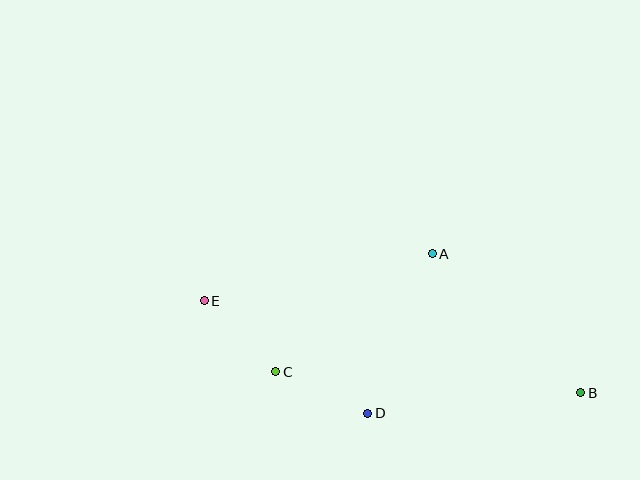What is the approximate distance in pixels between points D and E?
The distance between D and E is approximately 199 pixels.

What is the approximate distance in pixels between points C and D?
The distance between C and D is approximately 101 pixels.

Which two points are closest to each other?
Points C and E are closest to each other.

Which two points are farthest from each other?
Points B and E are farthest from each other.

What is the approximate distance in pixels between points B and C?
The distance between B and C is approximately 306 pixels.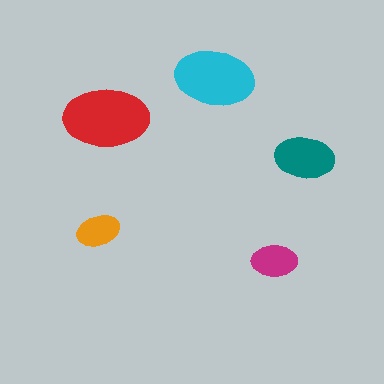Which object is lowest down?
The magenta ellipse is bottommost.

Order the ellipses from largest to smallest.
the red one, the cyan one, the teal one, the magenta one, the orange one.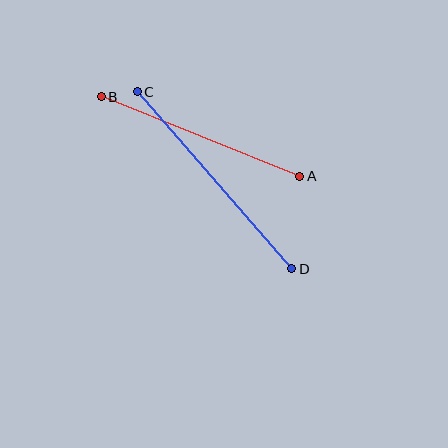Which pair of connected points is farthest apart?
Points C and D are farthest apart.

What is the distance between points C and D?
The distance is approximately 235 pixels.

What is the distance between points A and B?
The distance is approximately 214 pixels.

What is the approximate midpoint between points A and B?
The midpoint is at approximately (200, 136) pixels.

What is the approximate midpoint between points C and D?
The midpoint is at approximately (214, 180) pixels.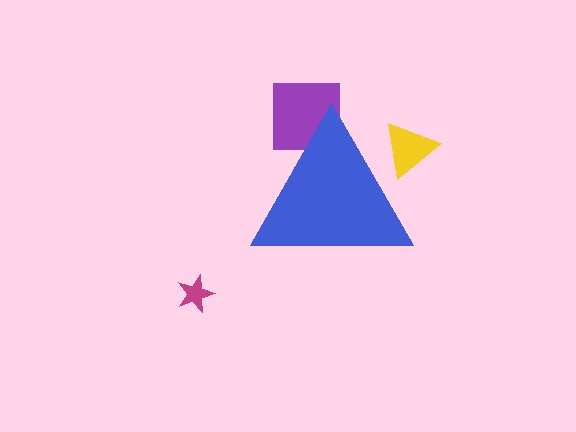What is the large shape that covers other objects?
A blue triangle.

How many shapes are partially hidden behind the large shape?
2 shapes are partially hidden.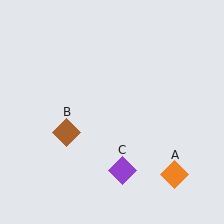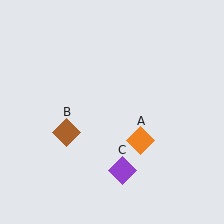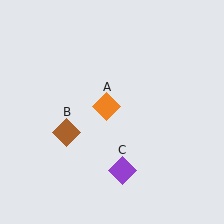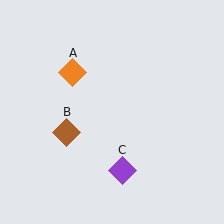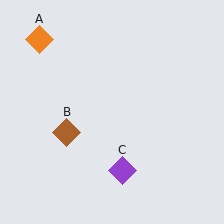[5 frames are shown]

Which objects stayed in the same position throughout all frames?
Brown diamond (object B) and purple diamond (object C) remained stationary.